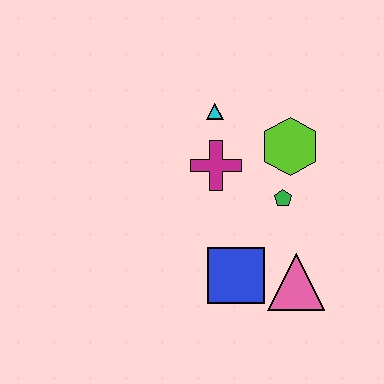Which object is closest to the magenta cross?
The cyan triangle is closest to the magenta cross.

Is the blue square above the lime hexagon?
No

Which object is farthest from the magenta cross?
The pink triangle is farthest from the magenta cross.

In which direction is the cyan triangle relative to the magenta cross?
The cyan triangle is above the magenta cross.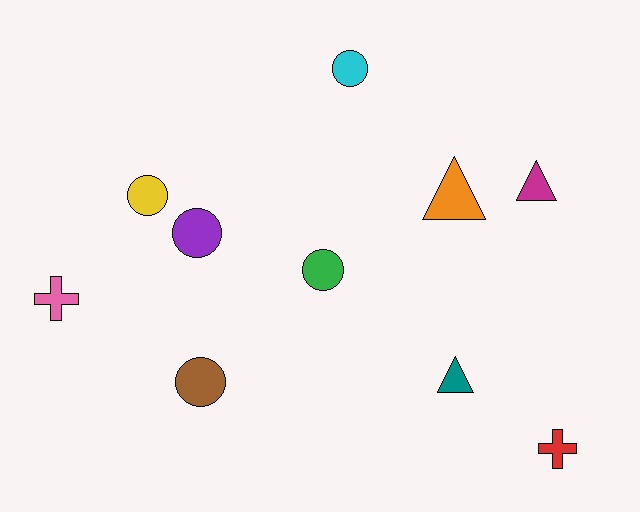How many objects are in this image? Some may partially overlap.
There are 10 objects.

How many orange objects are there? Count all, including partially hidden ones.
There is 1 orange object.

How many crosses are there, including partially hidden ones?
There are 2 crosses.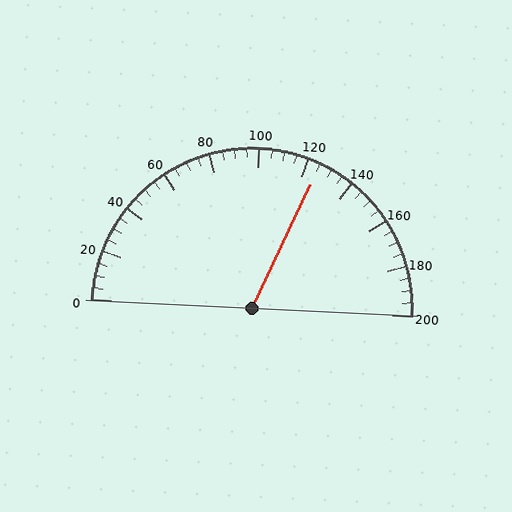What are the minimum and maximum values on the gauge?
The gauge ranges from 0 to 200.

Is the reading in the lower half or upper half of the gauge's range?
The reading is in the upper half of the range (0 to 200).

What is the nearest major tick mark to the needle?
The nearest major tick mark is 120.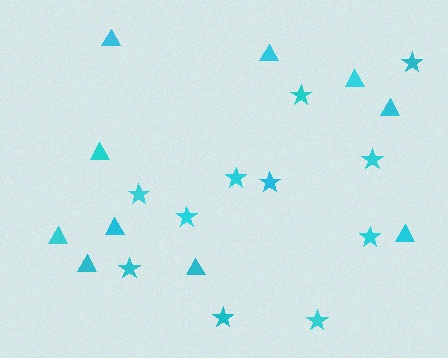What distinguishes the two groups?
There are 2 groups: one group of stars (11) and one group of triangles (10).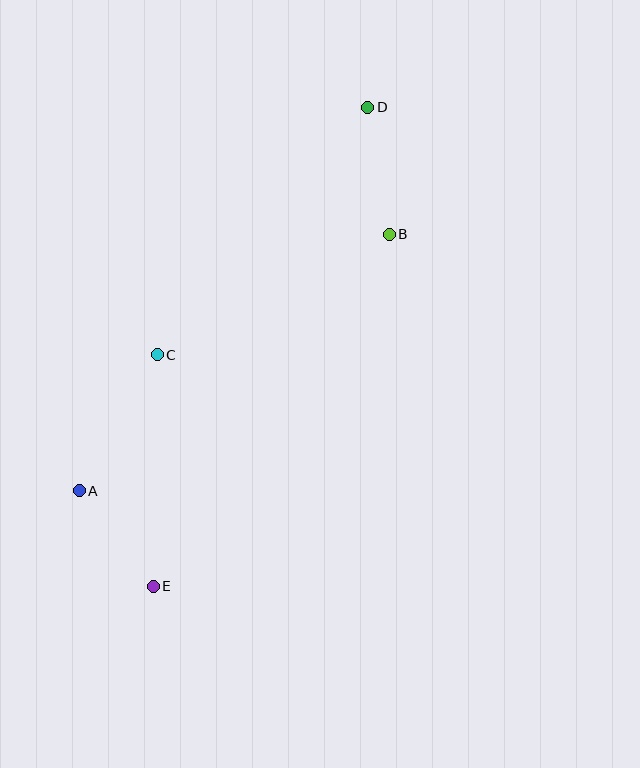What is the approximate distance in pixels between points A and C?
The distance between A and C is approximately 157 pixels.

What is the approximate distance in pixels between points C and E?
The distance between C and E is approximately 231 pixels.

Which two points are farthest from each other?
Points D and E are farthest from each other.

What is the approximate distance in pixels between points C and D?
The distance between C and D is approximately 325 pixels.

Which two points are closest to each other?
Points A and E are closest to each other.